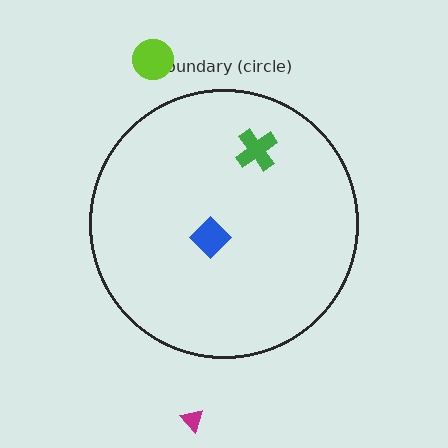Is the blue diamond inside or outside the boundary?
Inside.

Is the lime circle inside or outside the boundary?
Outside.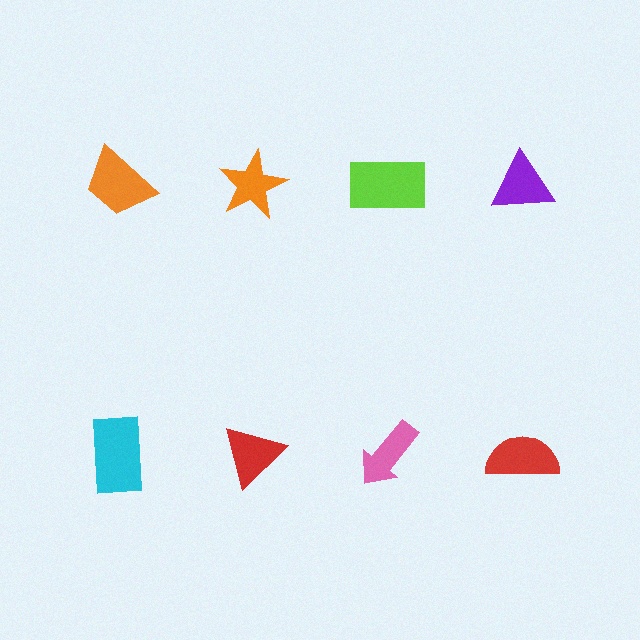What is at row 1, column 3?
A lime rectangle.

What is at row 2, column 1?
A cyan rectangle.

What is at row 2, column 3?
A pink arrow.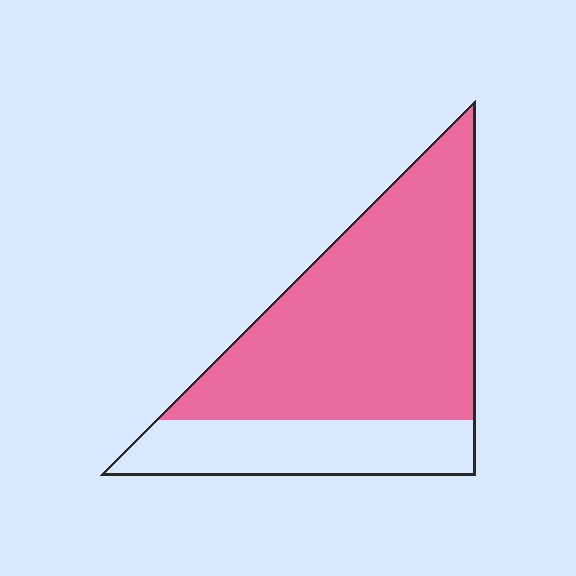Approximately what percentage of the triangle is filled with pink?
Approximately 70%.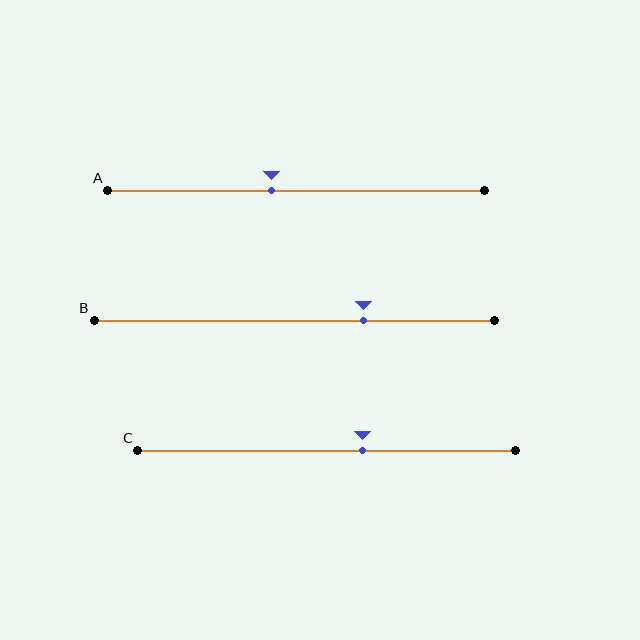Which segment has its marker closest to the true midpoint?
Segment A has its marker closest to the true midpoint.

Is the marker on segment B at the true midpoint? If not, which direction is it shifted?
No, the marker on segment B is shifted to the right by about 17% of the segment length.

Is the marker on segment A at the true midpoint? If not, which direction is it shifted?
No, the marker on segment A is shifted to the left by about 6% of the segment length.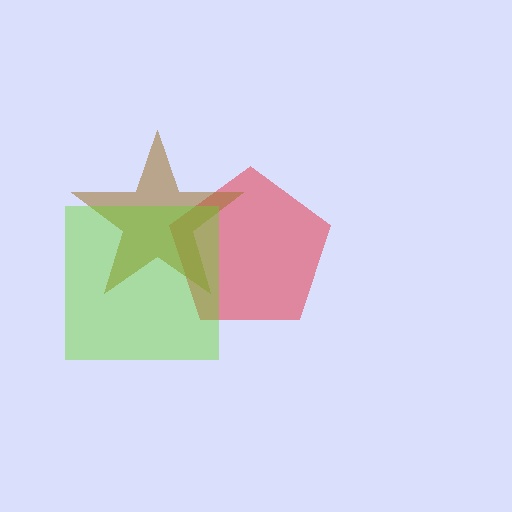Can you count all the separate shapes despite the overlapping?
Yes, there are 3 separate shapes.